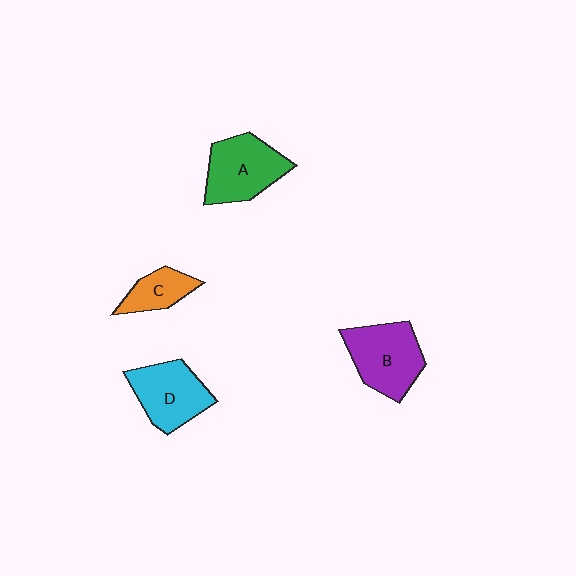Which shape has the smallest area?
Shape C (orange).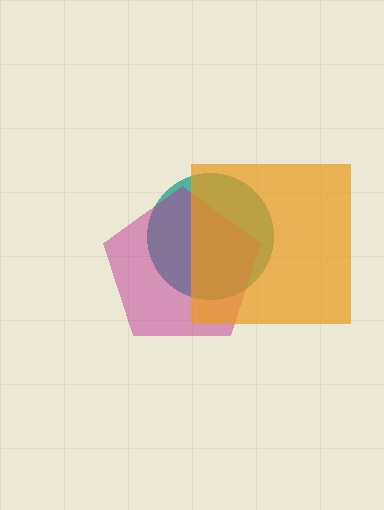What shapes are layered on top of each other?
The layered shapes are: a teal circle, a magenta pentagon, an orange square.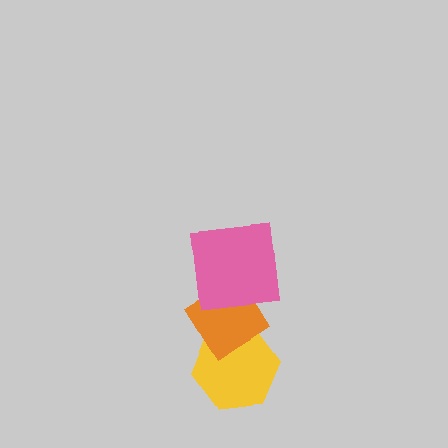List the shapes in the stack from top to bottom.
From top to bottom: the pink square, the orange diamond, the yellow hexagon.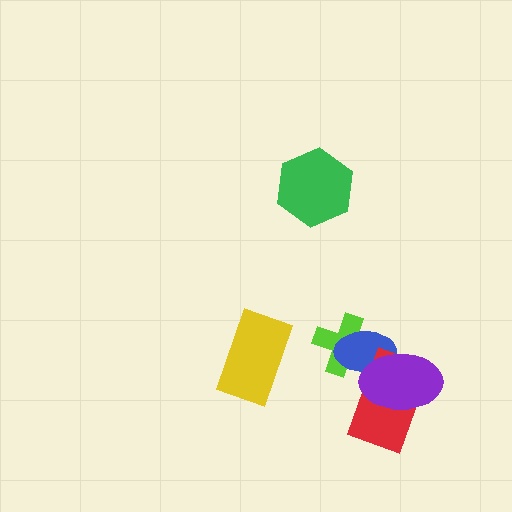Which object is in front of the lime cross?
The blue ellipse is in front of the lime cross.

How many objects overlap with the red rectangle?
2 objects overlap with the red rectangle.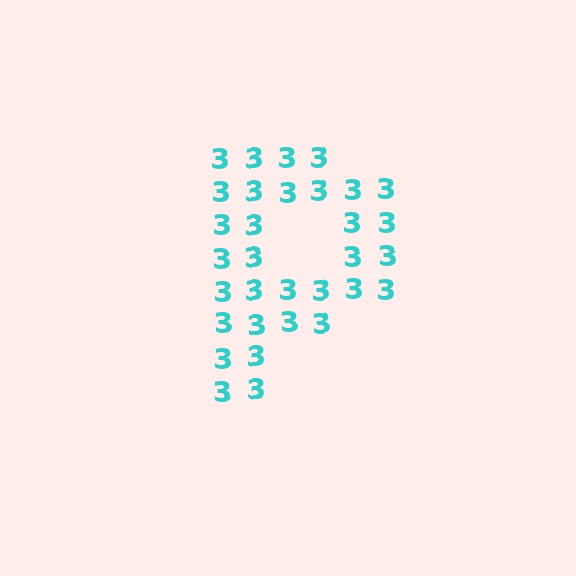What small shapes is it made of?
It is made of small digit 3's.